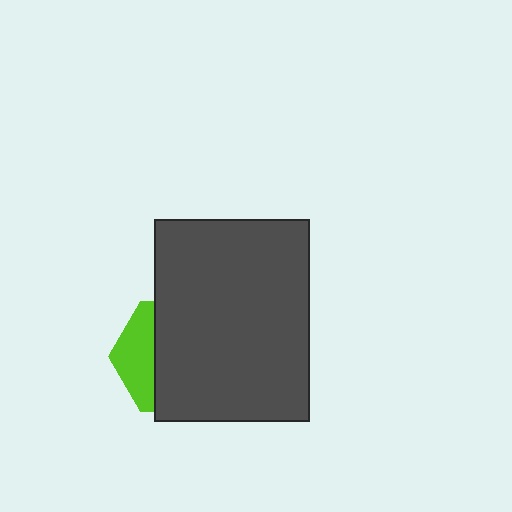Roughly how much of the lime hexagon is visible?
A small part of it is visible (roughly 30%).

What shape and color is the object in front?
The object in front is a dark gray rectangle.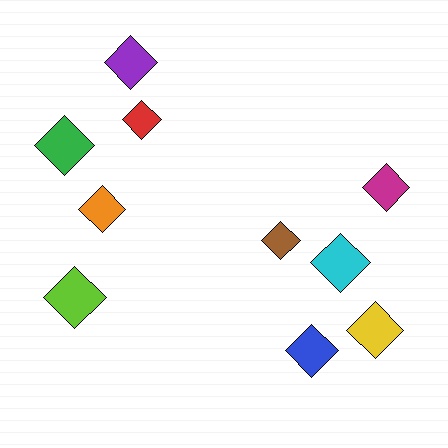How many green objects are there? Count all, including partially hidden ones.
There is 1 green object.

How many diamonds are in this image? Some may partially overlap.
There are 10 diamonds.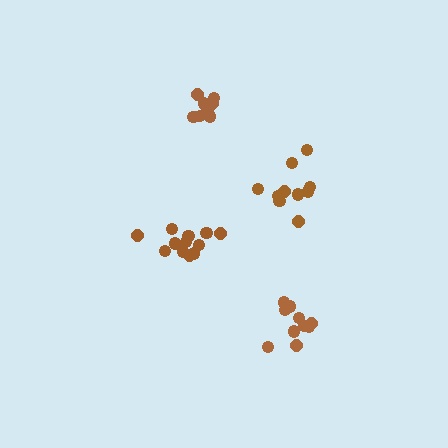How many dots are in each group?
Group 1: 8 dots, Group 2: 12 dots, Group 3: 10 dots, Group 4: 10 dots (40 total).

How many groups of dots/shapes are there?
There are 4 groups.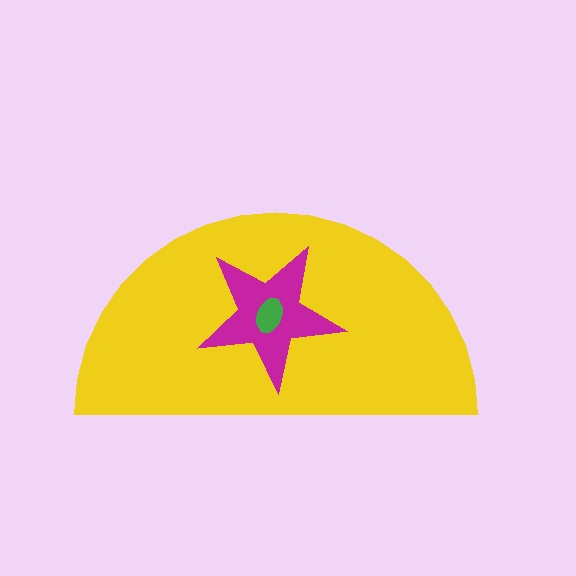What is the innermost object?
The green ellipse.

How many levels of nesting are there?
3.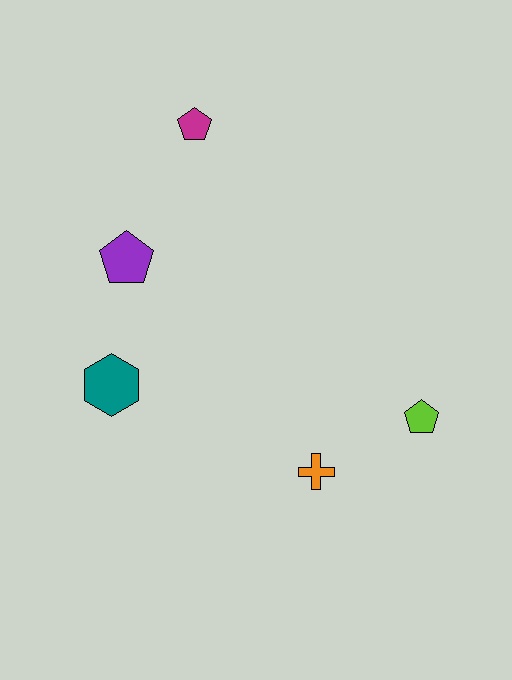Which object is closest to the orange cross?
The lime pentagon is closest to the orange cross.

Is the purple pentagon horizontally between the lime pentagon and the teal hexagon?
Yes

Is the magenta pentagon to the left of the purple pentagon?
No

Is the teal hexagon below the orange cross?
No